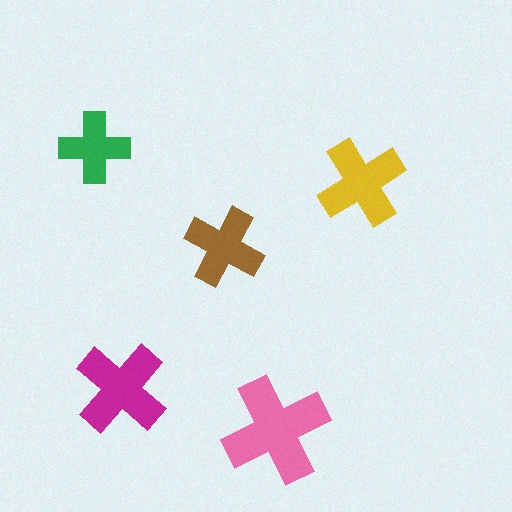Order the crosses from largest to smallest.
the pink one, the magenta one, the yellow one, the brown one, the green one.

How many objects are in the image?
There are 5 objects in the image.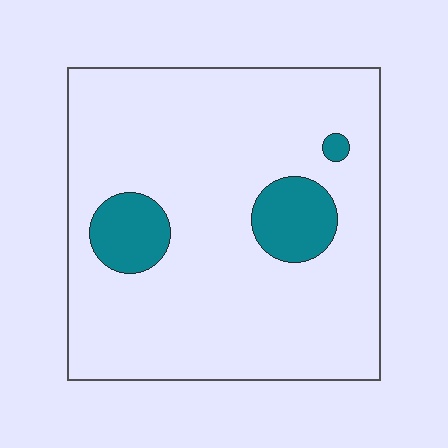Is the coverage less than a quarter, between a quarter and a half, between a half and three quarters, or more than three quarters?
Less than a quarter.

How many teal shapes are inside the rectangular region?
3.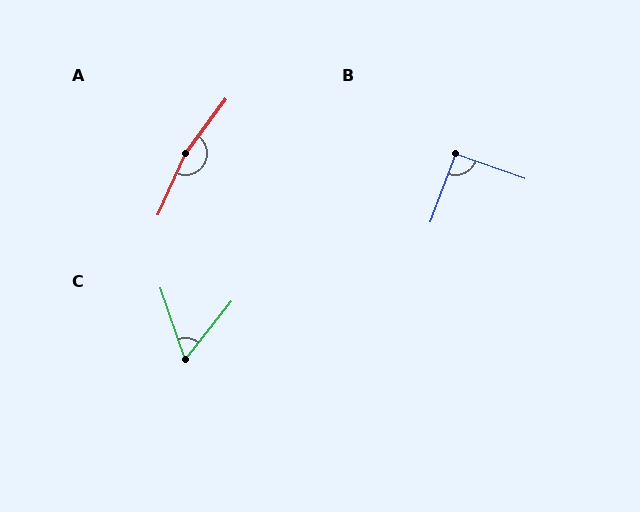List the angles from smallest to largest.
C (58°), B (91°), A (167°).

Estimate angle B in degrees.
Approximately 91 degrees.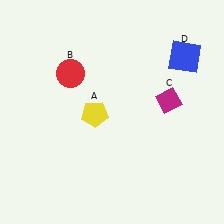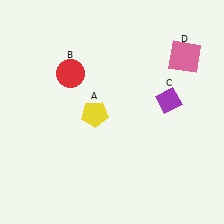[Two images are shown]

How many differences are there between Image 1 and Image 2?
There are 2 differences between the two images.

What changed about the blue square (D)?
In Image 1, D is blue. In Image 2, it changed to pink.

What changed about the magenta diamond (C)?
In Image 1, C is magenta. In Image 2, it changed to purple.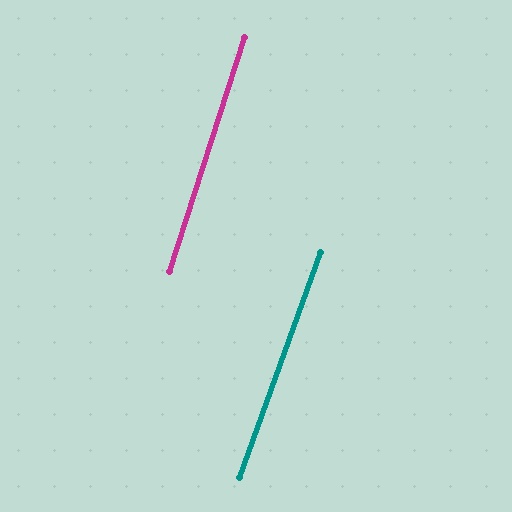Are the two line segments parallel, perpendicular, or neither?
Parallel — their directions differ by only 1.9°.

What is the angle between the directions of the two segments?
Approximately 2 degrees.